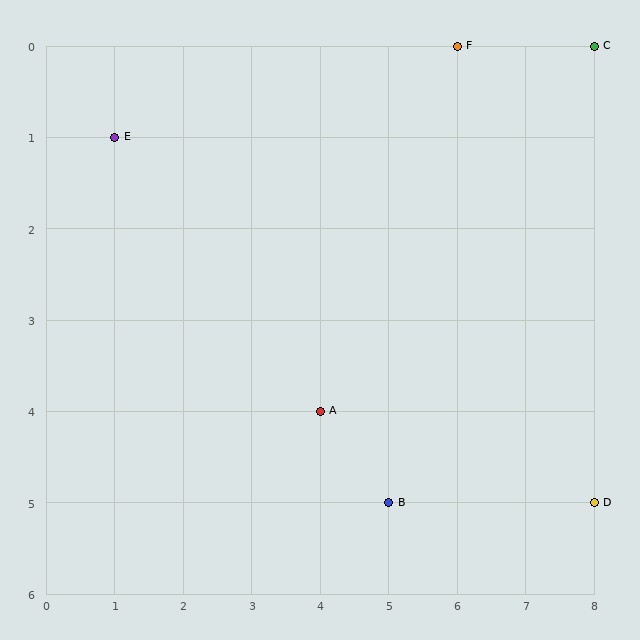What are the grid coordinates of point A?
Point A is at grid coordinates (4, 4).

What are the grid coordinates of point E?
Point E is at grid coordinates (1, 1).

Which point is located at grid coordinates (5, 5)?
Point B is at (5, 5).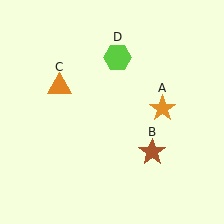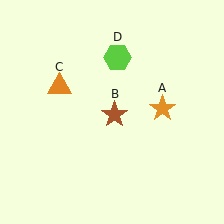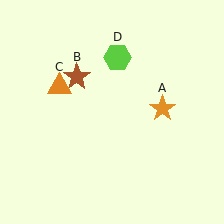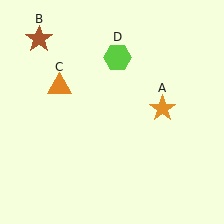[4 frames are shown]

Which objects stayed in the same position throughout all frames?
Orange star (object A) and orange triangle (object C) and lime hexagon (object D) remained stationary.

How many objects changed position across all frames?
1 object changed position: brown star (object B).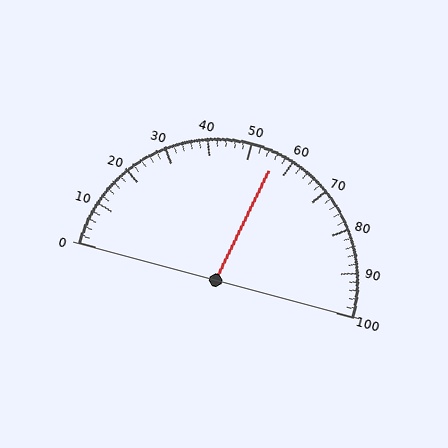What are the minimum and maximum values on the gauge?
The gauge ranges from 0 to 100.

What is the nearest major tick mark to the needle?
The nearest major tick mark is 60.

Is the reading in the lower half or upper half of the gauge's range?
The reading is in the upper half of the range (0 to 100).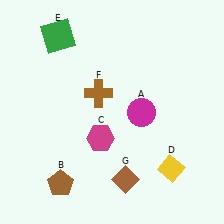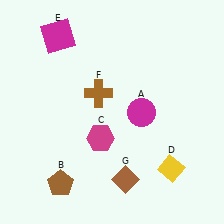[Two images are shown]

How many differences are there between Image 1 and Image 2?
There is 1 difference between the two images.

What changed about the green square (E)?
In Image 1, E is green. In Image 2, it changed to magenta.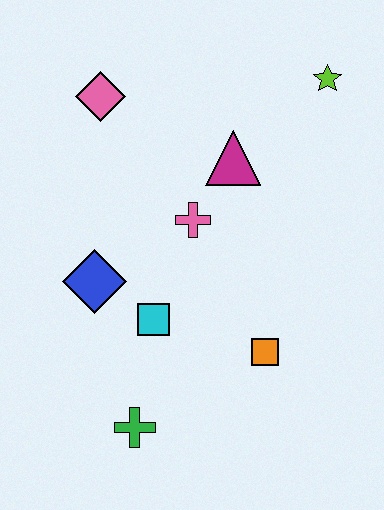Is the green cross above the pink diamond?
No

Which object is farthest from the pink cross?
The green cross is farthest from the pink cross.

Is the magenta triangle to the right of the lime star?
No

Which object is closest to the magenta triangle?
The pink cross is closest to the magenta triangle.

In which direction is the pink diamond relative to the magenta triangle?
The pink diamond is to the left of the magenta triangle.